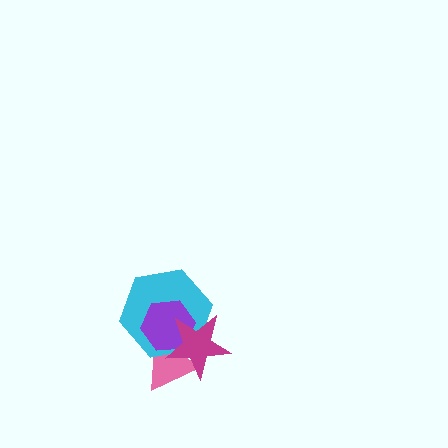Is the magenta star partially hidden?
No, no other shape covers it.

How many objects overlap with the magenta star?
3 objects overlap with the magenta star.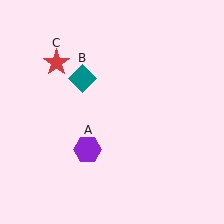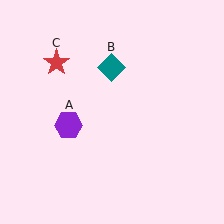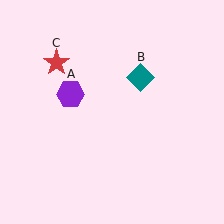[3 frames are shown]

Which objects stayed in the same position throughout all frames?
Red star (object C) remained stationary.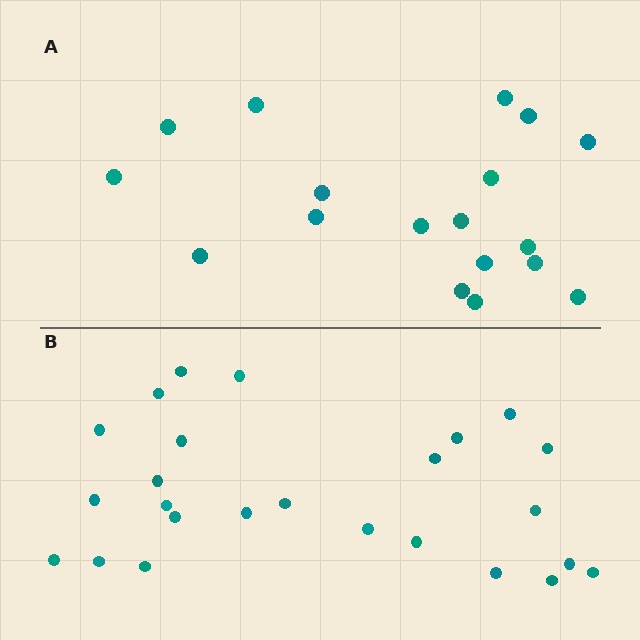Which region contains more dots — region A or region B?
Region B (the bottom region) has more dots.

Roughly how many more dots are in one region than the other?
Region B has roughly 8 or so more dots than region A.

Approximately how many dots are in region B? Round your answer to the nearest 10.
About 20 dots. (The exact count is 25, which rounds to 20.)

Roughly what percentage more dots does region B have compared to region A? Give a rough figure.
About 40% more.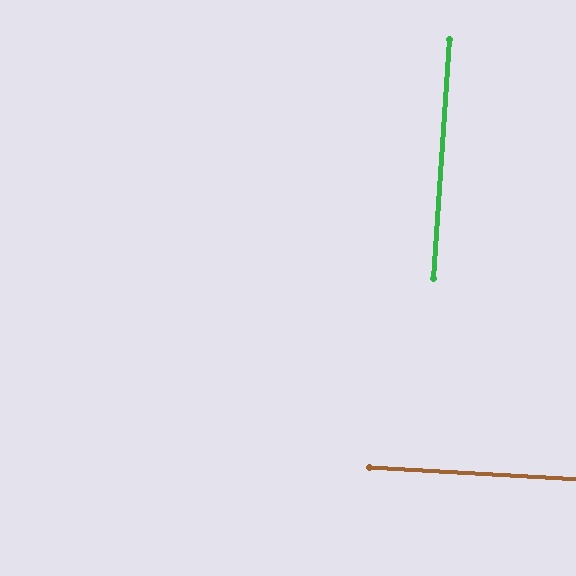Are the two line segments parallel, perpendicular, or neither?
Perpendicular — they meet at approximately 89°.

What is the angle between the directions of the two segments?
Approximately 89 degrees.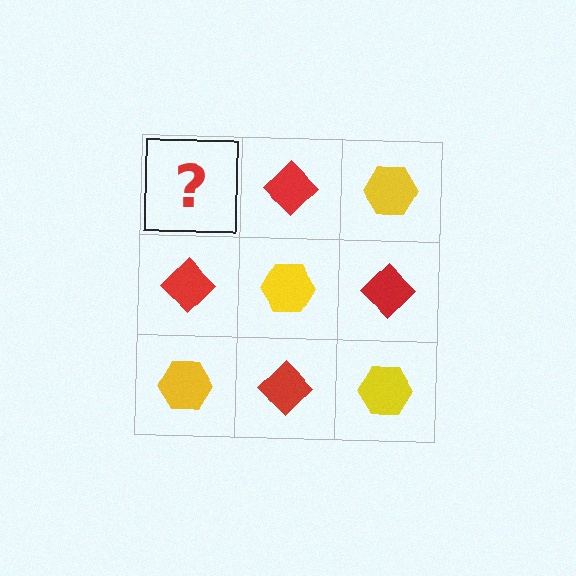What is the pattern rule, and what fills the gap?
The rule is that it alternates yellow hexagon and red diamond in a checkerboard pattern. The gap should be filled with a yellow hexagon.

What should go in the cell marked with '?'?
The missing cell should contain a yellow hexagon.